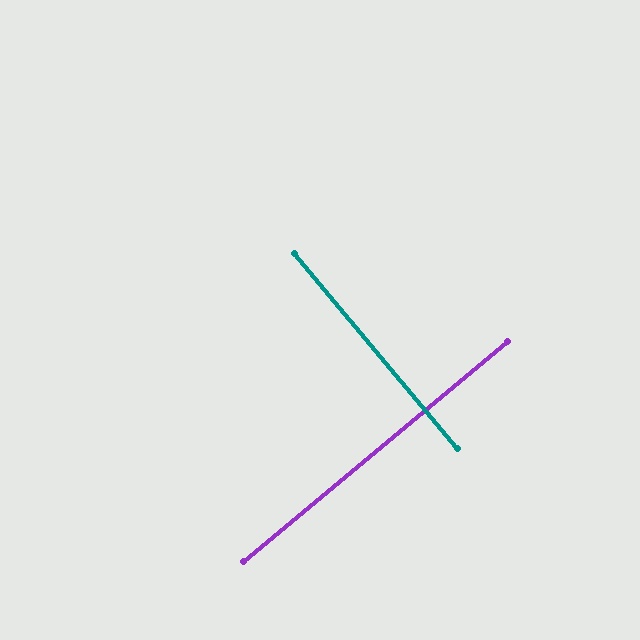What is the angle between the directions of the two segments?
Approximately 90 degrees.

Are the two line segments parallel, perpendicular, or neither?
Perpendicular — they meet at approximately 90°.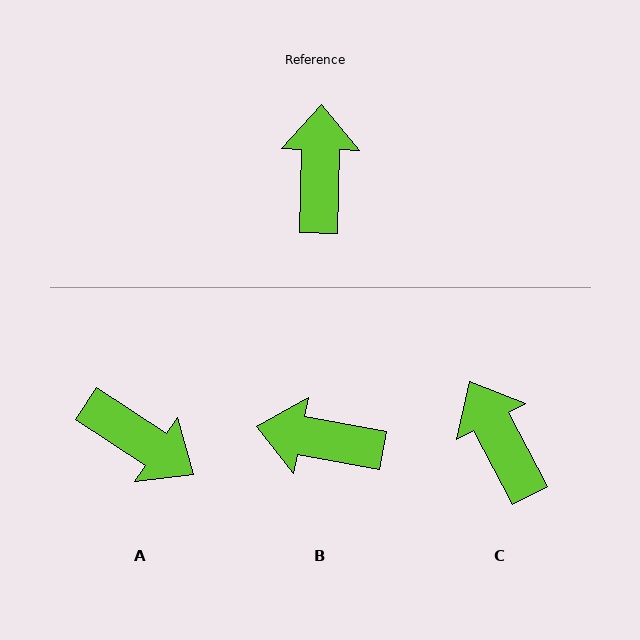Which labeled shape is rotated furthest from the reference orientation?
A, about 122 degrees away.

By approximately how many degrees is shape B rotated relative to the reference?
Approximately 80 degrees counter-clockwise.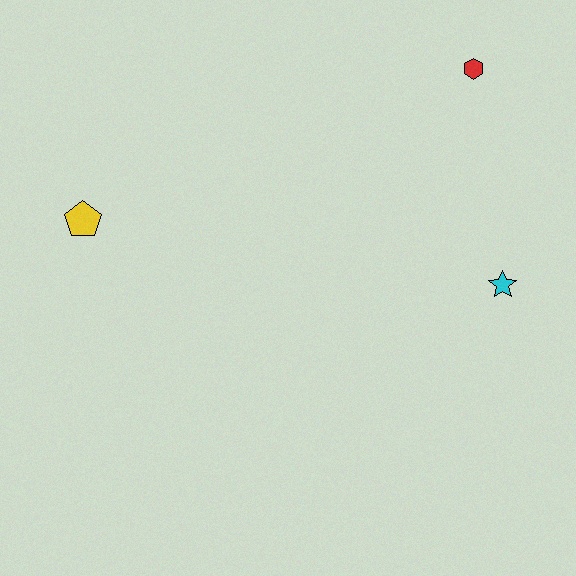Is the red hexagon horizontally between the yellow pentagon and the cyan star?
Yes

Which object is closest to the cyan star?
The red hexagon is closest to the cyan star.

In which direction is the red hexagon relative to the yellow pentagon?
The red hexagon is to the right of the yellow pentagon.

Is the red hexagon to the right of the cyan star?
No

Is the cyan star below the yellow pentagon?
Yes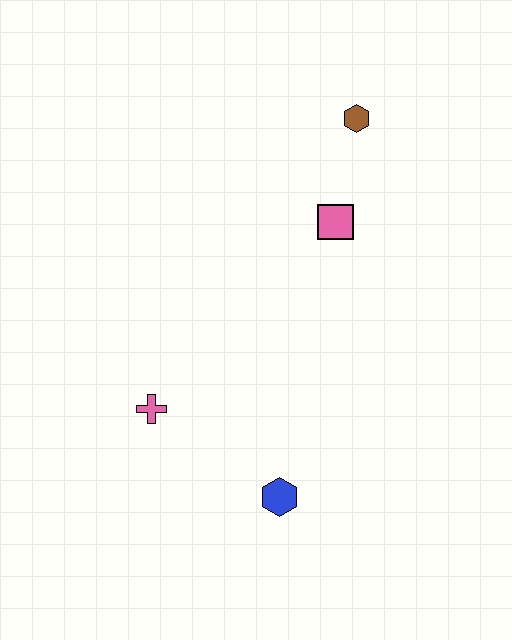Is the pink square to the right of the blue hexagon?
Yes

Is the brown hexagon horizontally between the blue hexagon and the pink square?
No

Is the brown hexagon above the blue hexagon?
Yes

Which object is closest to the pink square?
The brown hexagon is closest to the pink square.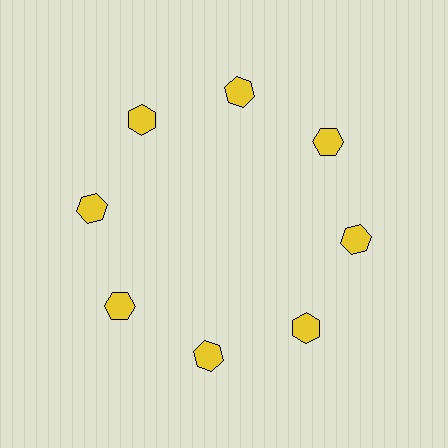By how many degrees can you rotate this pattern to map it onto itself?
The pattern maps onto itself every 45 degrees of rotation.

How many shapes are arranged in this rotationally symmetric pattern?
There are 8 shapes, arranged in 8 groups of 1.